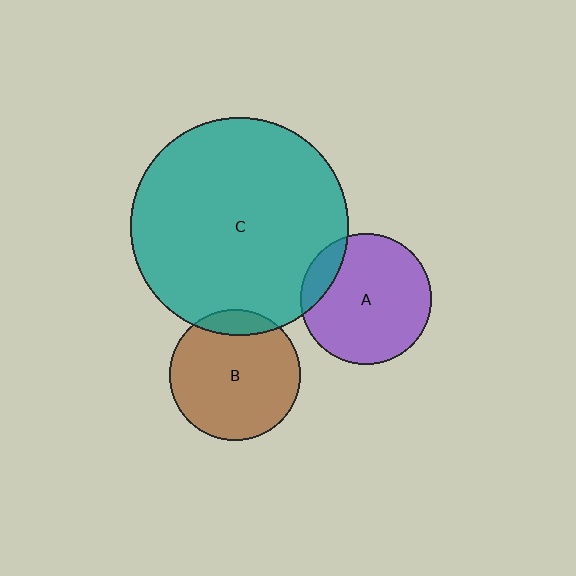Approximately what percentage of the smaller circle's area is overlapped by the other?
Approximately 15%.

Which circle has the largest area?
Circle C (teal).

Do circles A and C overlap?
Yes.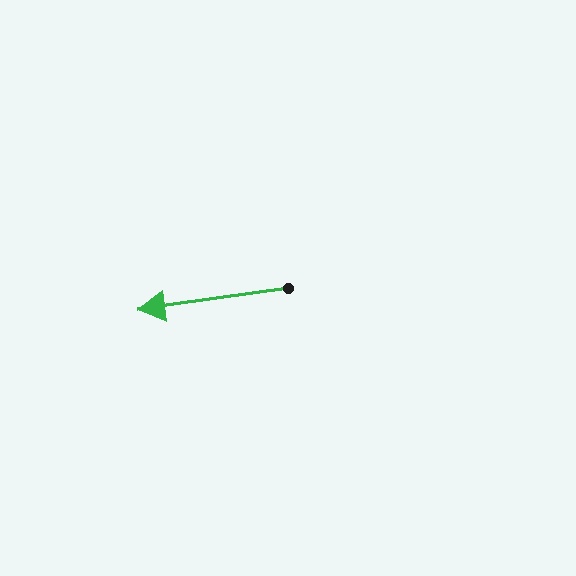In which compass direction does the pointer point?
West.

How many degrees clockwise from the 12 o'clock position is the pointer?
Approximately 262 degrees.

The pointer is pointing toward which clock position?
Roughly 9 o'clock.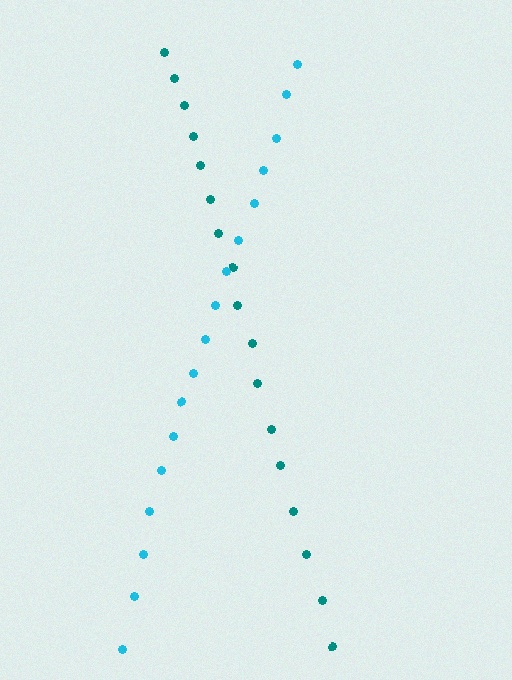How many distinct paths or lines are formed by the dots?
There are 2 distinct paths.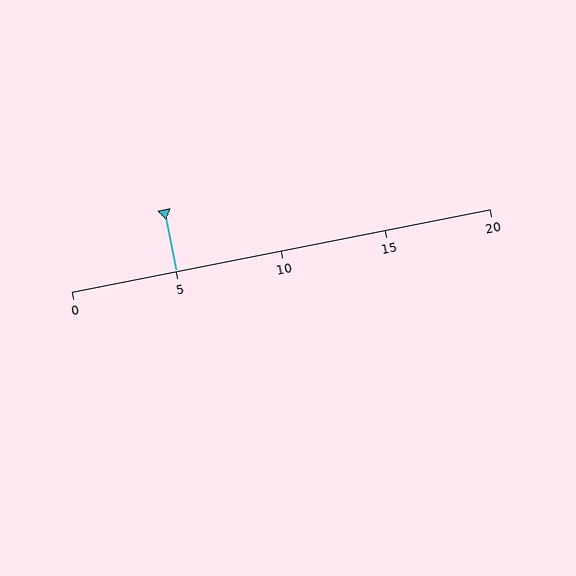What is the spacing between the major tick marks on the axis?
The major ticks are spaced 5 apart.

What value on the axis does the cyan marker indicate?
The marker indicates approximately 5.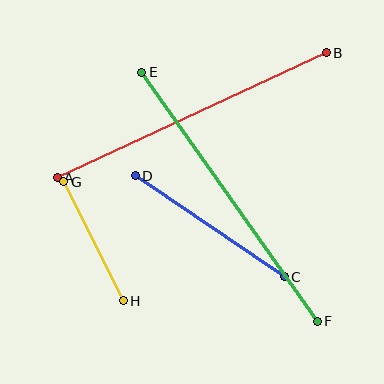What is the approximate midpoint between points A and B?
The midpoint is at approximately (192, 115) pixels.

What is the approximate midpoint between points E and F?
The midpoint is at approximately (230, 197) pixels.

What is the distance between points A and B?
The distance is approximately 297 pixels.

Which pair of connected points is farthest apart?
Points E and F are farthest apart.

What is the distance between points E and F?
The distance is approximately 305 pixels.